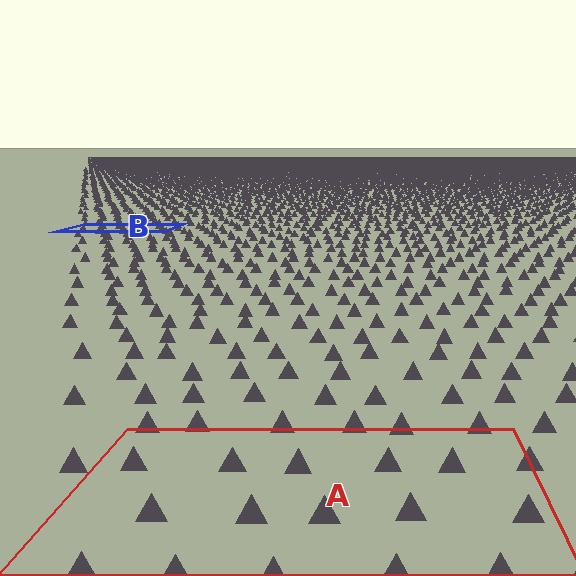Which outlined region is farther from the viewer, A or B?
Region B is farther from the viewer — the texture elements inside it appear smaller and more densely packed.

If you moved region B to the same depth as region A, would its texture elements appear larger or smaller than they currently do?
They would appear larger. At a closer depth, the same texture elements are projected at a bigger on-screen size.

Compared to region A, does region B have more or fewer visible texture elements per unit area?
Region B has more texture elements per unit area — they are packed more densely because it is farther away.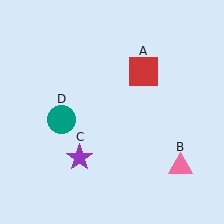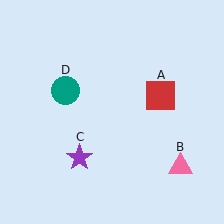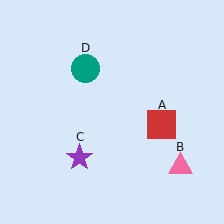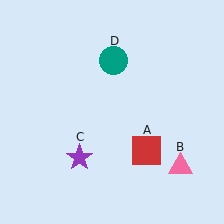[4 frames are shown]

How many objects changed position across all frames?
2 objects changed position: red square (object A), teal circle (object D).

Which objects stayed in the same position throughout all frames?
Pink triangle (object B) and purple star (object C) remained stationary.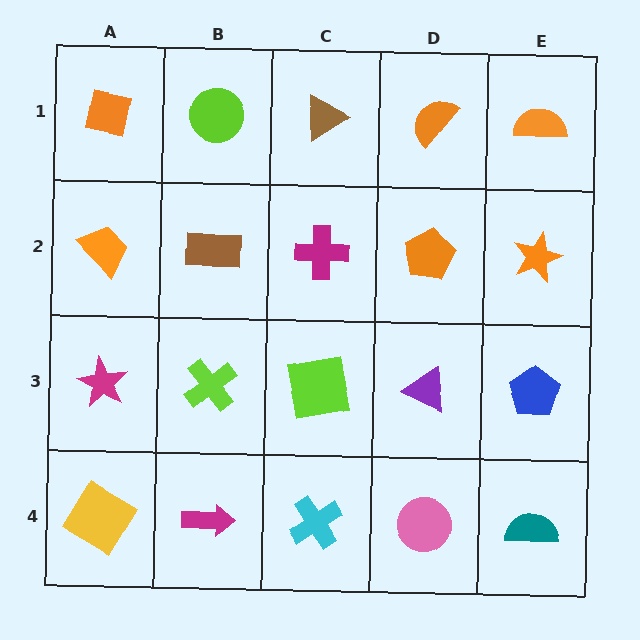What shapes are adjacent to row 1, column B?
A brown rectangle (row 2, column B), an orange square (row 1, column A), a brown triangle (row 1, column C).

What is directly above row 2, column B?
A lime circle.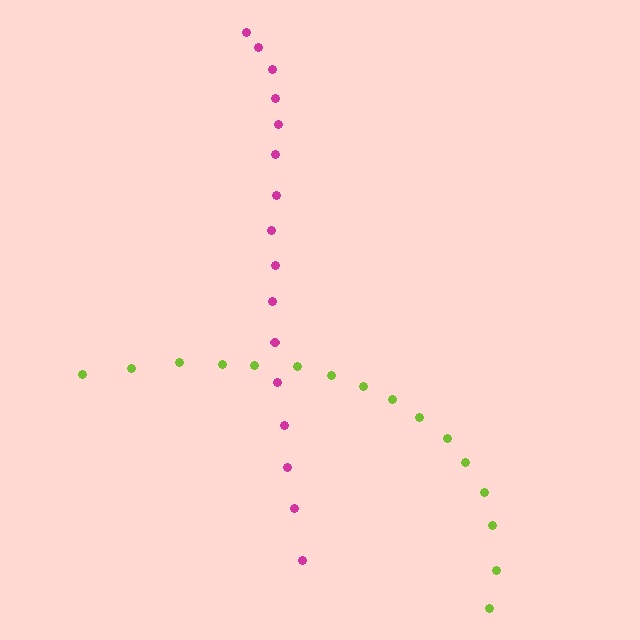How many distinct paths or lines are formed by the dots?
There are 2 distinct paths.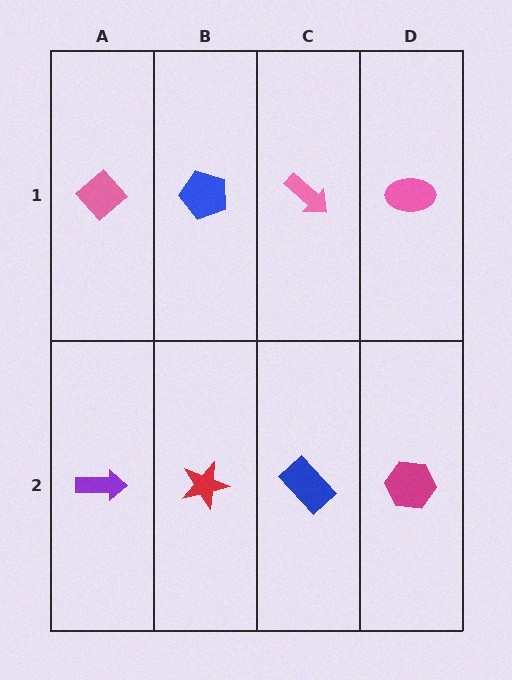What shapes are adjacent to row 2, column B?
A blue pentagon (row 1, column B), a purple arrow (row 2, column A), a blue rectangle (row 2, column C).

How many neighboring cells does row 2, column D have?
2.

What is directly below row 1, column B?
A red star.